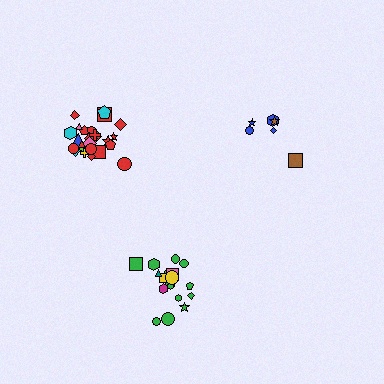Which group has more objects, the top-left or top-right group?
The top-left group.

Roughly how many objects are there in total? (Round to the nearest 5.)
Roughly 50 objects in total.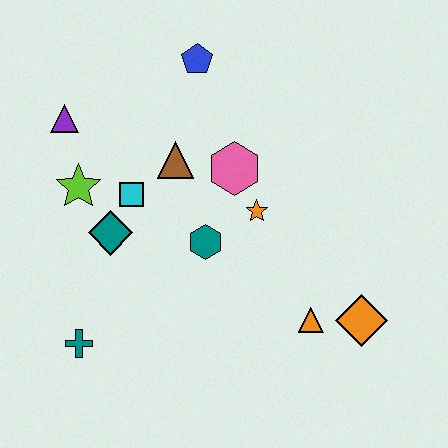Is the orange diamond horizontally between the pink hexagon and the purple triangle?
No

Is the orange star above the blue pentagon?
No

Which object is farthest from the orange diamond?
The purple triangle is farthest from the orange diamond.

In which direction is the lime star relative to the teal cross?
The lime star is above the teal cross.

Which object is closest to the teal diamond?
The cyan square is closest to the teal diamond.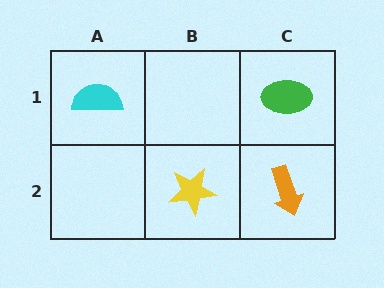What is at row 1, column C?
A green ellipse.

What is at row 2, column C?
An orange arrow.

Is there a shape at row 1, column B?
No, that cell is empty.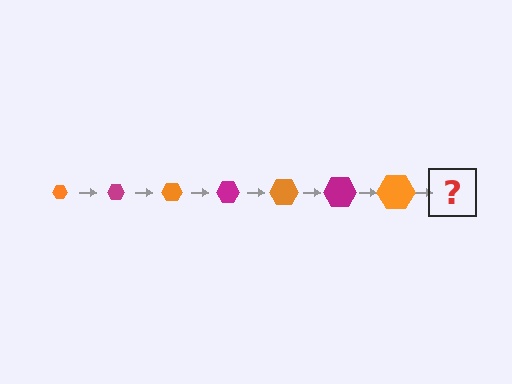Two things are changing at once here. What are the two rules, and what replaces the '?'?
The two rules are that the hexagon grows larger each step and the color cycles through orange and magenta. The '?' should be a magenta hexagon, larger than the previous one.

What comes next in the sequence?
The next element should be a magenta hexagon, larger than the previous one.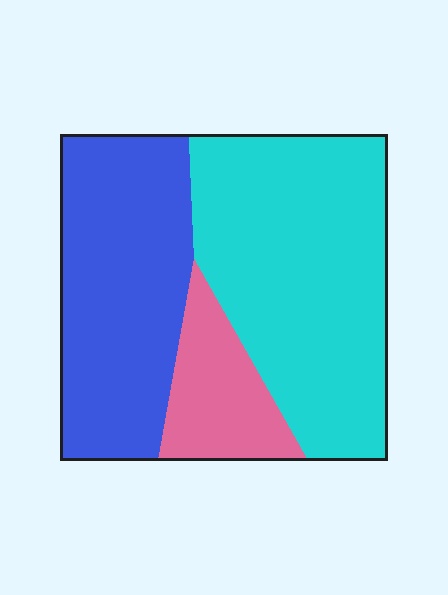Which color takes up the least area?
Pink, at roughly 15%.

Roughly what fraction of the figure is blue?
Blue covers about 35% of the figure.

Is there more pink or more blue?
Blue.